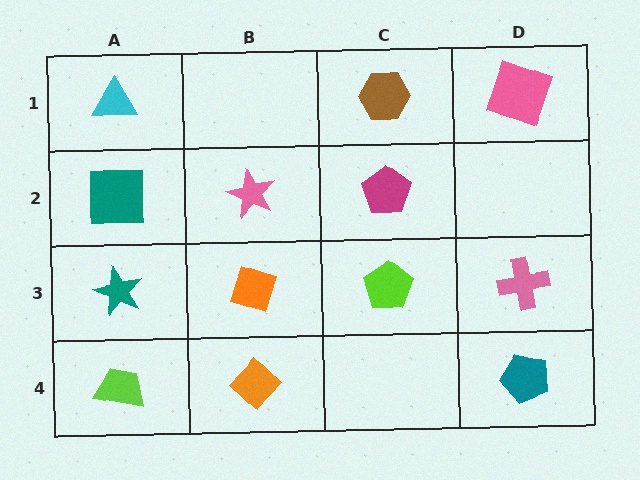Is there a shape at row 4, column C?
No, that cell is empty.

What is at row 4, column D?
A teal pentagon.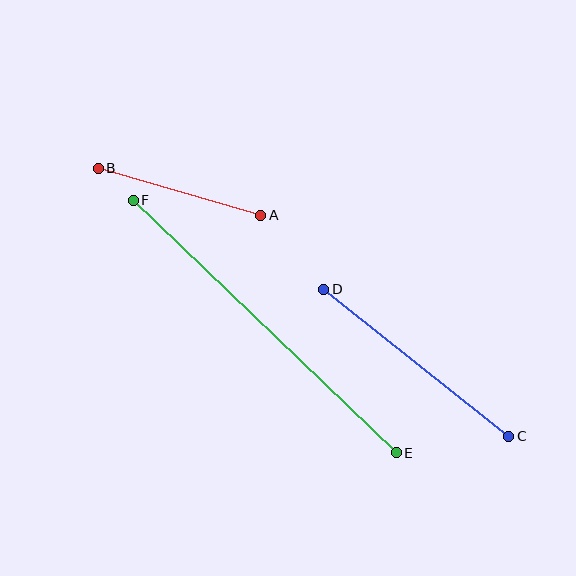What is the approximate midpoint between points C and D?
The midpoint is at approximately (416, 363) pixels.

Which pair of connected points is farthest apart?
Points E and F are farthest apart.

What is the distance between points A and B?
The distance is approximately 169 pixels.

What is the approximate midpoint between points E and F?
The midpoint is at approximately (265, 326) pixels.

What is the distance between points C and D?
The distance is approximately 236 pixels.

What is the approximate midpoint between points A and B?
The midpoint is at approximately (180, 192) pixels.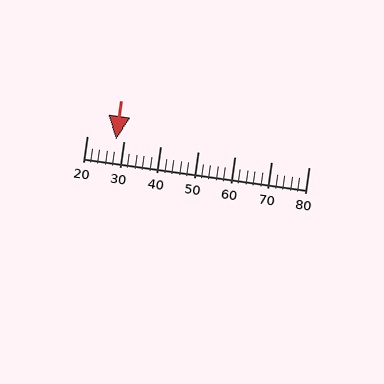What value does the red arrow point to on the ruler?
The red arrow points to approximately 28.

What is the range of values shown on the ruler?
The ruler shows values from 20 to 80.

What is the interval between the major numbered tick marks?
The major tick marks are spaced 10 units apart.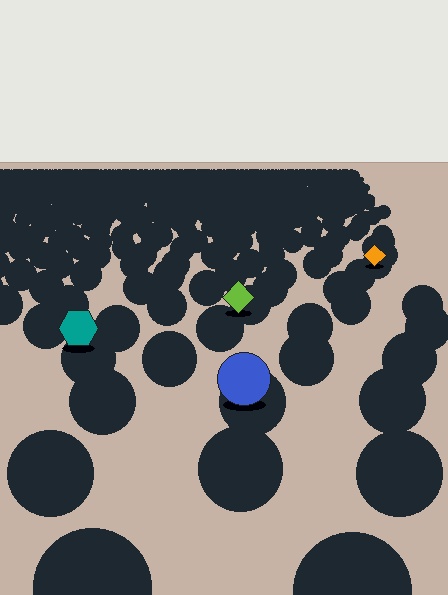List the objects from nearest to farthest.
From nearest to farthest: the blue circle, the teal hexagon, the lime diamond, the orange diamond.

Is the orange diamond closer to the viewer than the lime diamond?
No. The lime diamond is closer — you can tell from the texture gradient: the ground texture is coarser near it.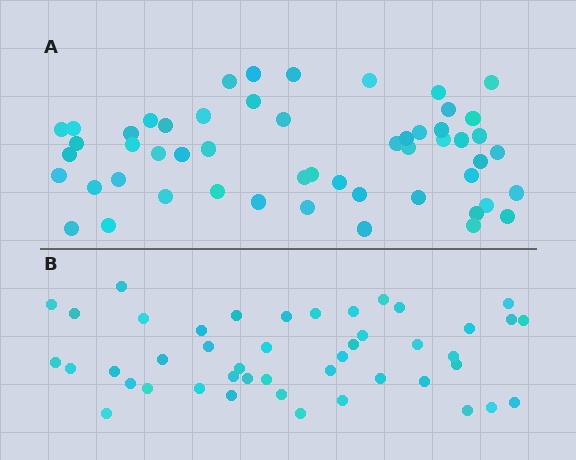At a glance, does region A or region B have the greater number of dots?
Region A (the top region) has more dots.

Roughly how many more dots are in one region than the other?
Region A has roughly 8 or so more dots than region B.